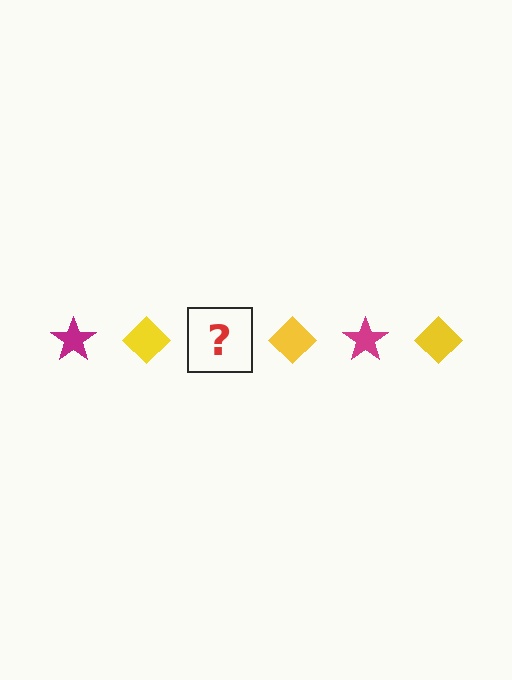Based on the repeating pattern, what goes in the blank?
The blank should be a magenta star.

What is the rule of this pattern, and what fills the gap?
The rule is that the pattern alternates between magenta star and yellow diamond. The gap should be filled with a magenta star.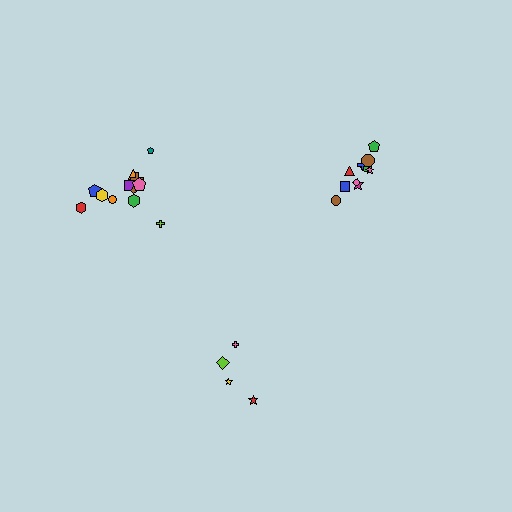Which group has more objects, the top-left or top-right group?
The top-left group.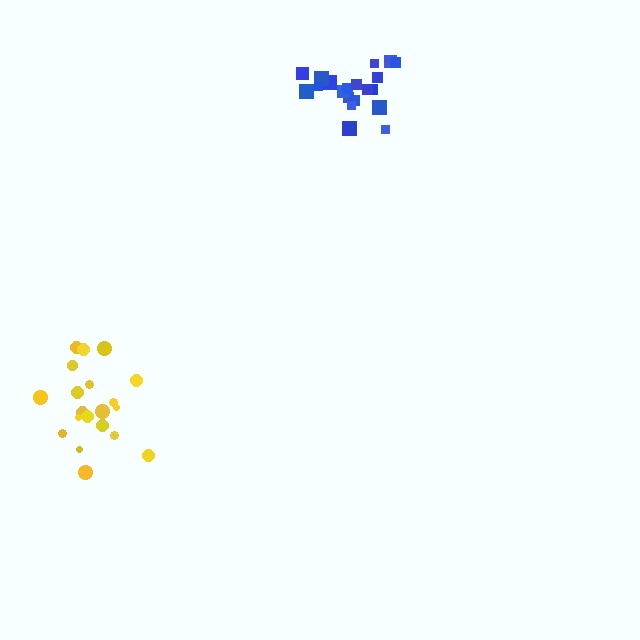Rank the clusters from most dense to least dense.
blue, yellow.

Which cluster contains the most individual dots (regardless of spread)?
Yellow (20).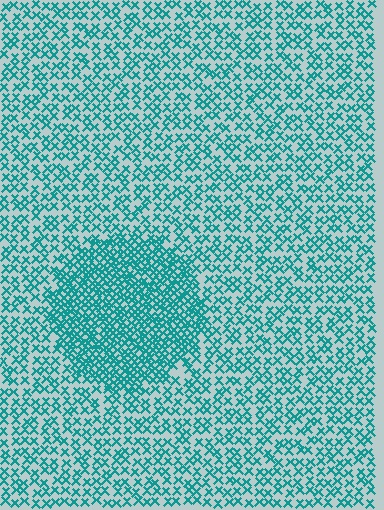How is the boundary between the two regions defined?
The boundary is defined by a change in element density (approximately 2.0x ratio). All elements are the same color, size, and shape.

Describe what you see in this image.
The image contains small teal elements arranged at two different densities. A circle-shaped region is visible where the elements are more densely packed than the surrounding area.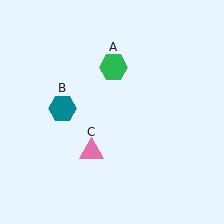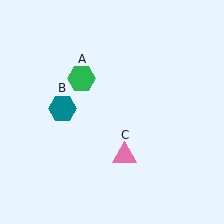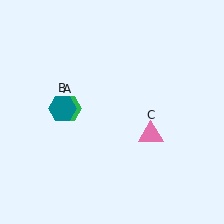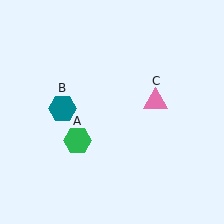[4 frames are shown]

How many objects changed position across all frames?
2 objects changed position: green hexagon (object A), pink triangle (object C).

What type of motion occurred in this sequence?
The green hexagon (object A), pink triangle (object C) rotated counterclockwise around the center of the scene.